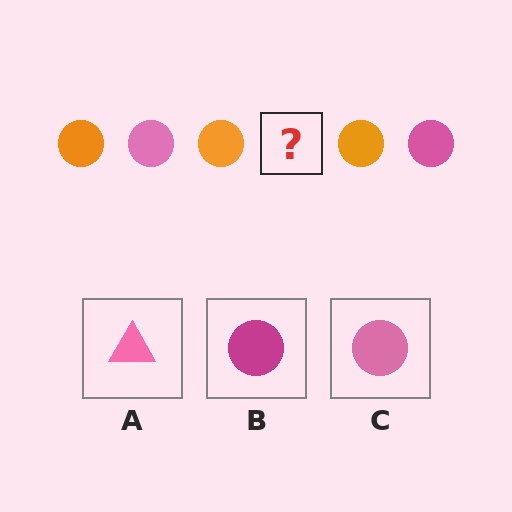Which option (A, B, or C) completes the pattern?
C.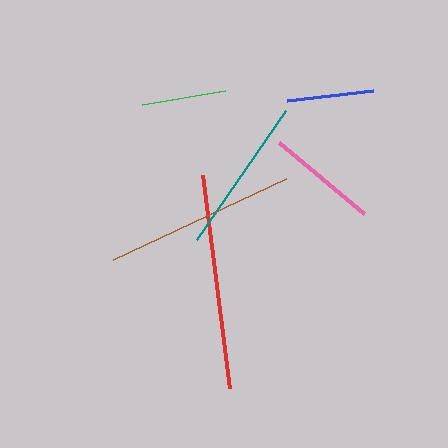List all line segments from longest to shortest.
From longest to shortest: red, brown, teal, pink, blue, green.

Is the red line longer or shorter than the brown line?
The red line is longer than the brown line.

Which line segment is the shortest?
The green line is the shortest at approximately 84 pixels.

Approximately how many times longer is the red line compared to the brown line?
The red line is approximately 1.1 times the length of the brown line.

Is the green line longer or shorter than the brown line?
The brown line is longer than the green line.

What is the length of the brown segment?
The brown segment is approximately 192 pixels long.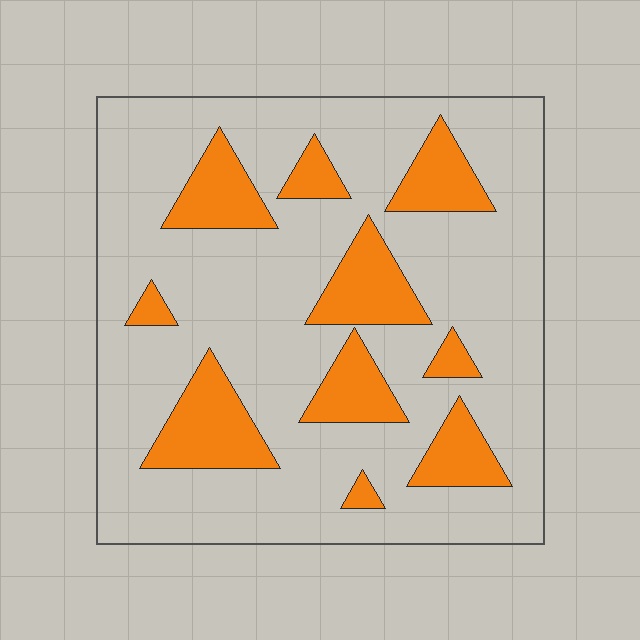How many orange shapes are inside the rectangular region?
10.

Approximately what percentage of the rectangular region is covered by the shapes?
Approximately 20%.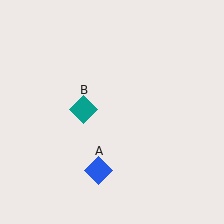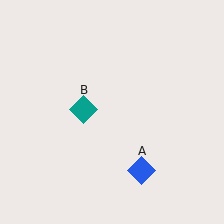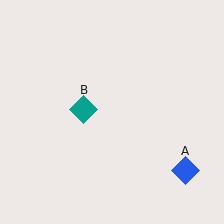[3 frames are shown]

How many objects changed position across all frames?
1 object changed position: blue diamond (object A).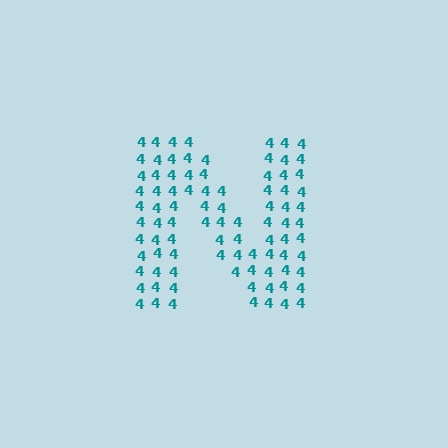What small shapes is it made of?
It is made of small digit 4's.